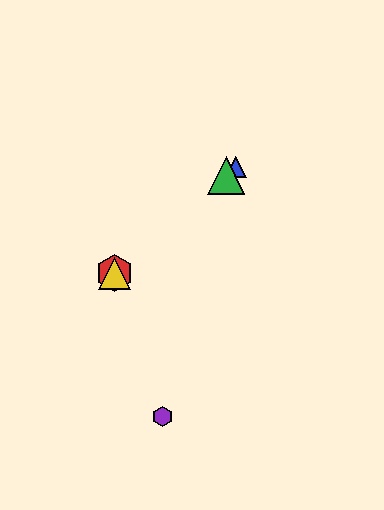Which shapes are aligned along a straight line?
The red hexagon, the blue triangle, the green triangle, the yellow triangle are aligned along a straight line.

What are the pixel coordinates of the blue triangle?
The blue triangle is at (236, 167).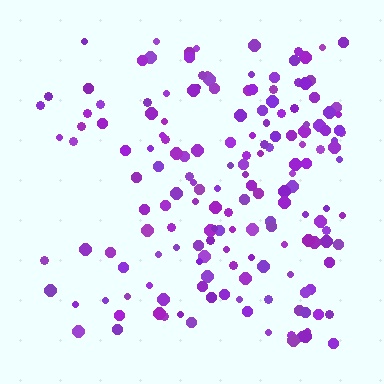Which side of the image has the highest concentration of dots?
The right.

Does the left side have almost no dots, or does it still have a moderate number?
Still a moderate number, just noticeably fewer than the right.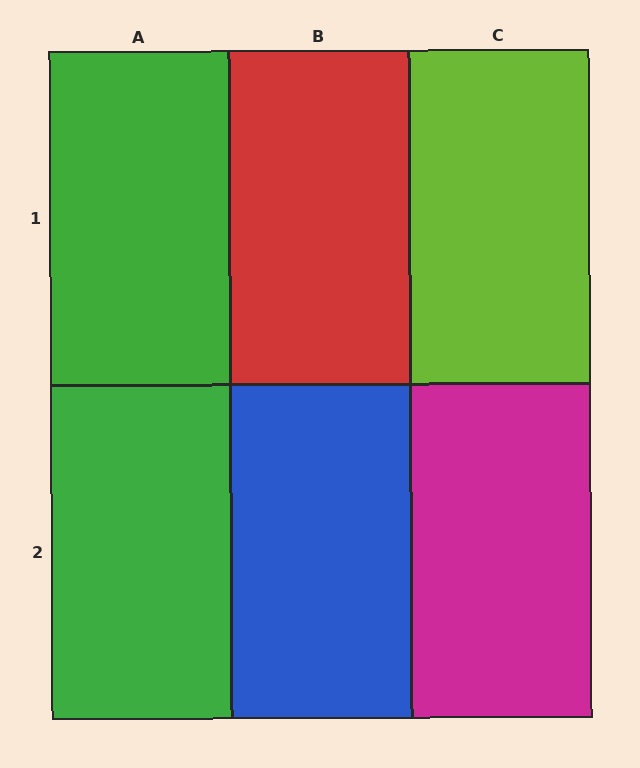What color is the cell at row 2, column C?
Magenta.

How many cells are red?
1 cell is red.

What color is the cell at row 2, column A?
Green.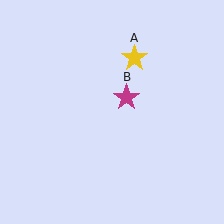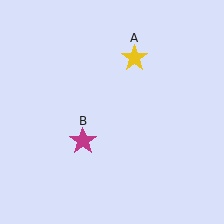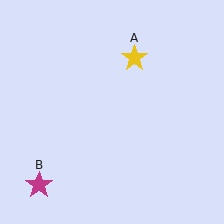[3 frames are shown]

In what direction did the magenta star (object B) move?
The magenta star (object B) moved down and to the left.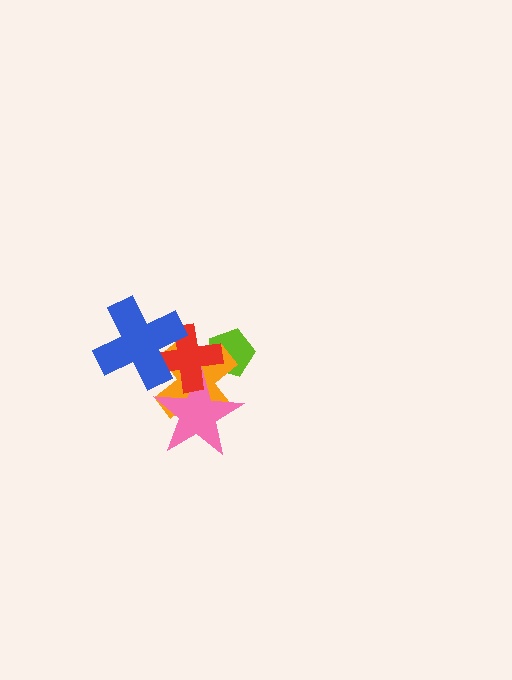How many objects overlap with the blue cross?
2 objects overlap with the blue cross.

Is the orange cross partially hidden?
Yes, it is partially covered by another shape.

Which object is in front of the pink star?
The red cross is in front of the pink star.